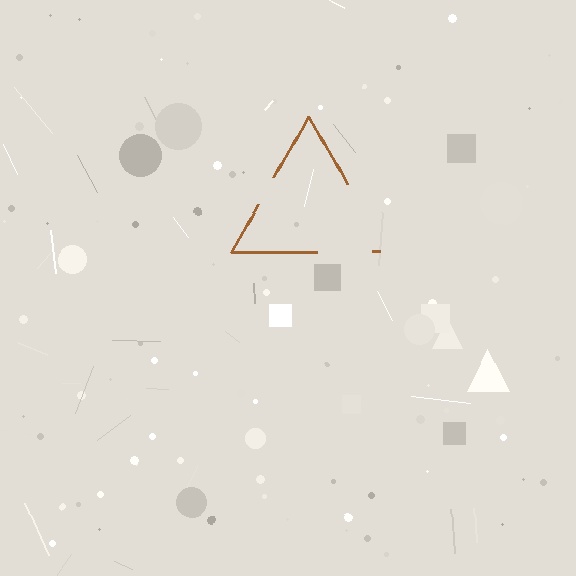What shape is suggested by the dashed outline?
The dashed outline suggests a triangle.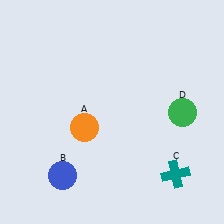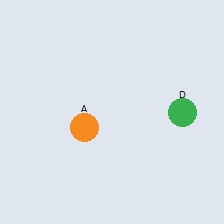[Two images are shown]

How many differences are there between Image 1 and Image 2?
There are 2 differences between the two images.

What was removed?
The teal cross (C), the blue circle (B) were removed in Image 2.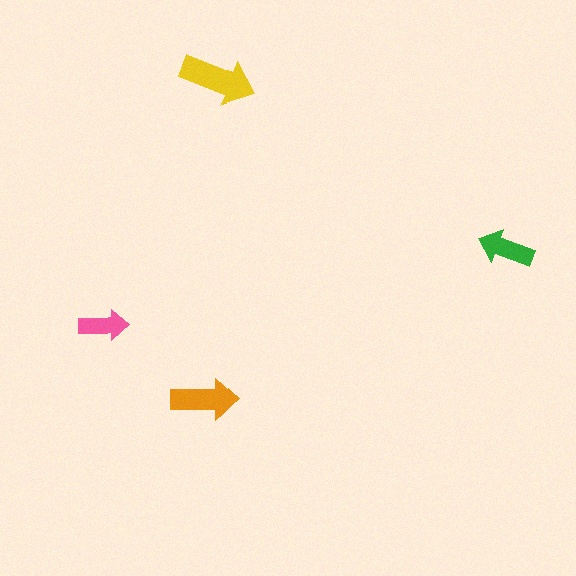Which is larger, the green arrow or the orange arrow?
The orange one.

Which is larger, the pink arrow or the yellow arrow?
The yellow one.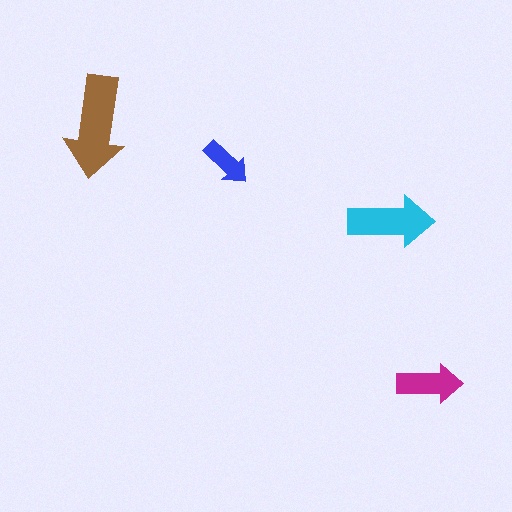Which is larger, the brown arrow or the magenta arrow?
The brown one.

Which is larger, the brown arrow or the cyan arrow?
The brown one.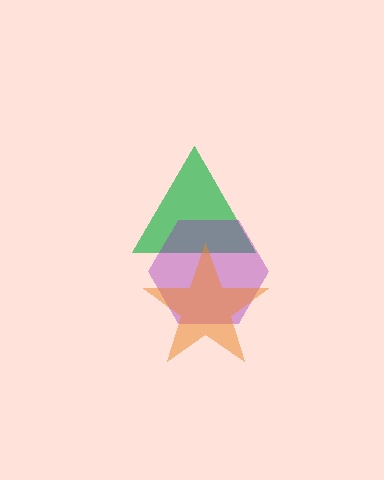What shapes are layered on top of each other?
The layered shapes are: a green triangle, a purple hexagon, an orange star.